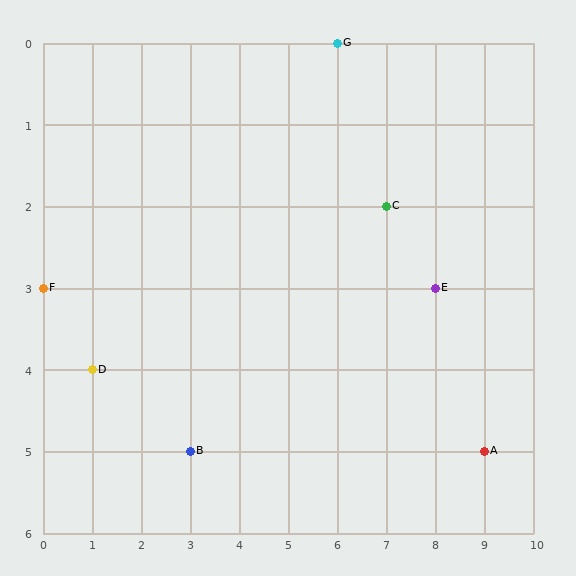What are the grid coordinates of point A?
Point A is at grid coordinates (9, 5).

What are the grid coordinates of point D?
Point D is at grid coordinates (1, 4).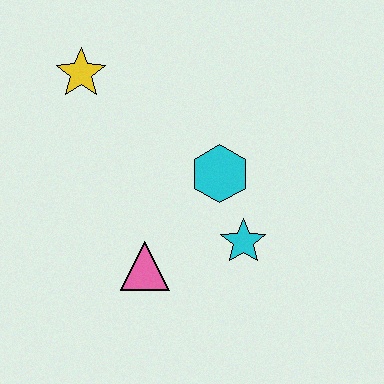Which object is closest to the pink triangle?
The cyan star is closest to the pink triangle.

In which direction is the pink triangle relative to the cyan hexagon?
The pink triangle is below the cyan hexagon.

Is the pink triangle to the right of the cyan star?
No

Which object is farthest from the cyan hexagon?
The yellow star is farthest from the cyan hexagon.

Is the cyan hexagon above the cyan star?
Yes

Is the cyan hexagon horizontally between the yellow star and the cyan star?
Yes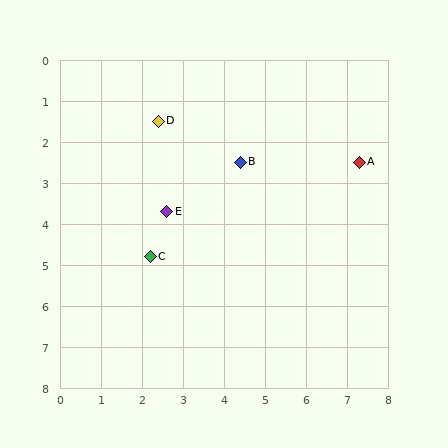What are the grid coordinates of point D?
Point D is at approximately (2.4, 1.5).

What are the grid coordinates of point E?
Point E is at approximately (2.6, 3.7).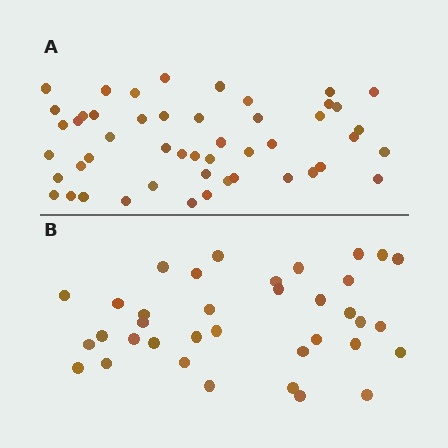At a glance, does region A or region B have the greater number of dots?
Region A (the top region) has more dots.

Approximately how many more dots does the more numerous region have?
Region A has approximately 15 more dots than region B.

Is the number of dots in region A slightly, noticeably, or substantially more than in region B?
Region A has noticeably more, but not dramatically so. The ratio is roughly 1.4 to 1.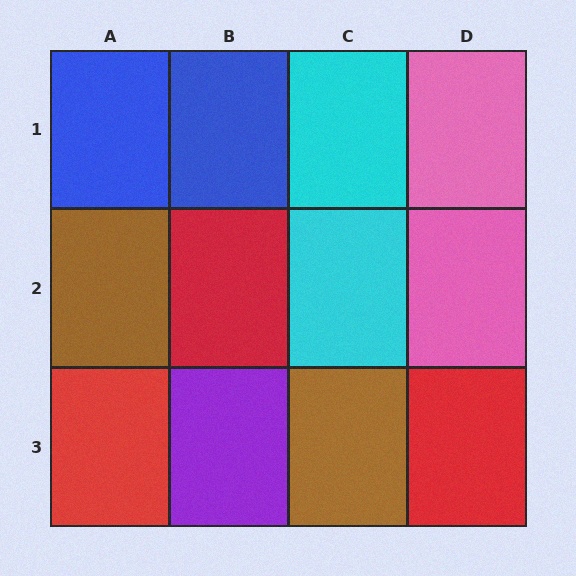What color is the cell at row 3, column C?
Brown.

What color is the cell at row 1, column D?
Pink.